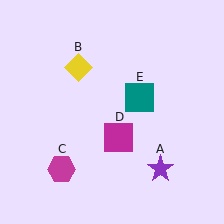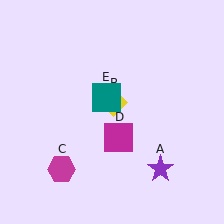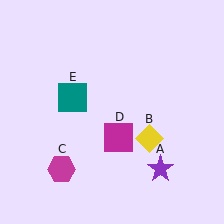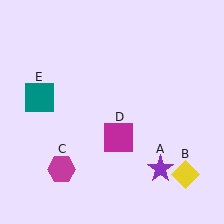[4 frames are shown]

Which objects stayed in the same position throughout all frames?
Purple star (object A) and magenta hexagon (object C) and magenta square (object D) remained stationary.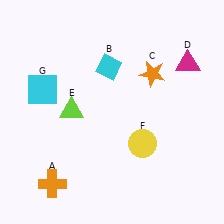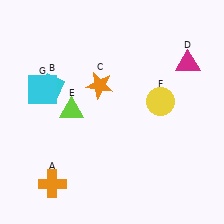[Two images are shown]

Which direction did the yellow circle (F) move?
The yellow circle (F) moved up.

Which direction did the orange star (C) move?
The orange star (C) moved left.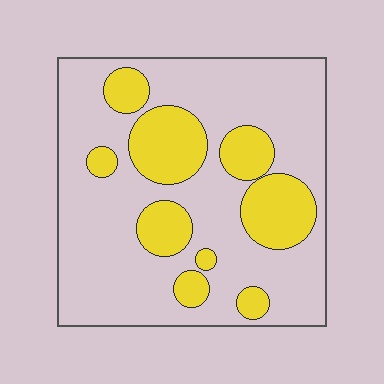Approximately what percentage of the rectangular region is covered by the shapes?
Approximately 25%.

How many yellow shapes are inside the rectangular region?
9.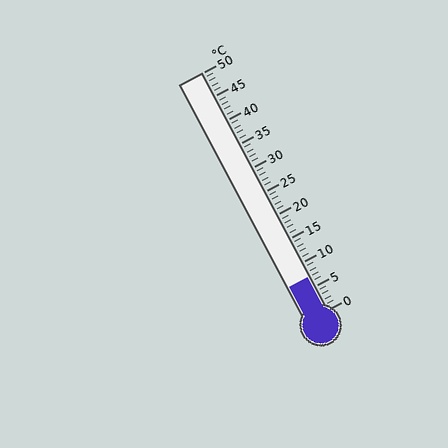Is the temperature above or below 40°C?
The temperature is below 40°C.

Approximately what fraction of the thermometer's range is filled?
The thermometer is filled to approximately 15% of its range.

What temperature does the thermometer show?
The thermometer shows approximately 7°C.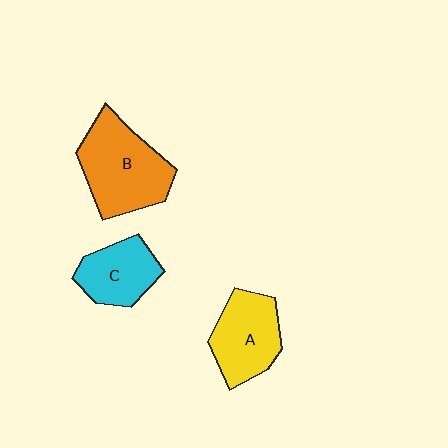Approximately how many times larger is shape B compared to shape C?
Approximately 1.6 times.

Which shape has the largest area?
Shape B (orange).